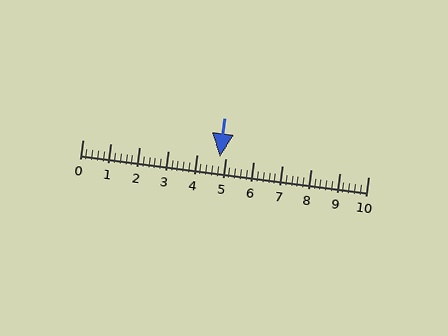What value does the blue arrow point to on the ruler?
The blue arrow points to approximately 4.8.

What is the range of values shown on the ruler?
The ruler shows values from 0 to 10.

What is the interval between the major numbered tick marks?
The major tick marks are spaced 1 units apart.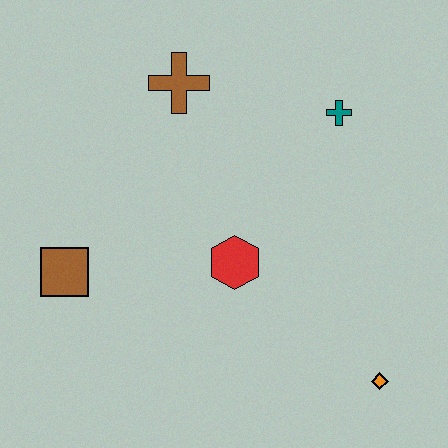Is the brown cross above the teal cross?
Yes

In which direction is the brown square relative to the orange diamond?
The brown square is to the left of the orange diamond.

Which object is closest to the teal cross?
The brown cross is closest to the teal cross.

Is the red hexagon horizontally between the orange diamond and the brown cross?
Yes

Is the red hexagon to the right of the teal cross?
No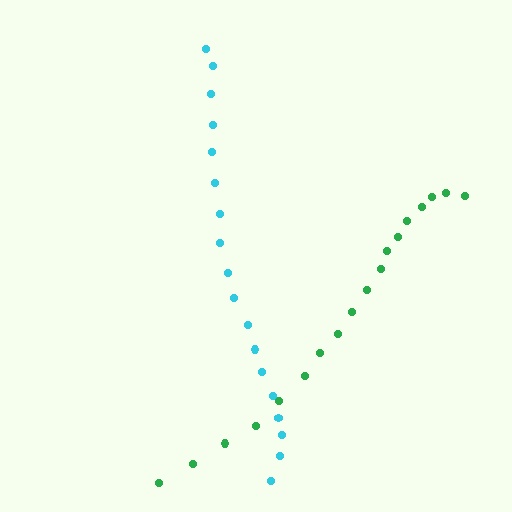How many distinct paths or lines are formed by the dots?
There are 2 distinct paths.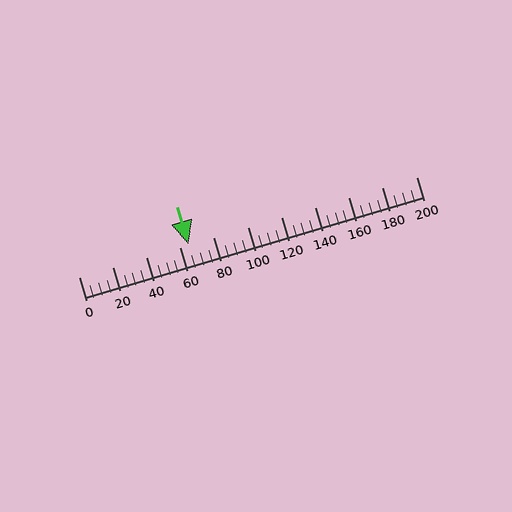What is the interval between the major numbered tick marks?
The major tick marks are spaced 20 units apart.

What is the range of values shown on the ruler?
The ruler shows values from 0 to 200.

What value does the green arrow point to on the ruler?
The green arrow points to approximately 65.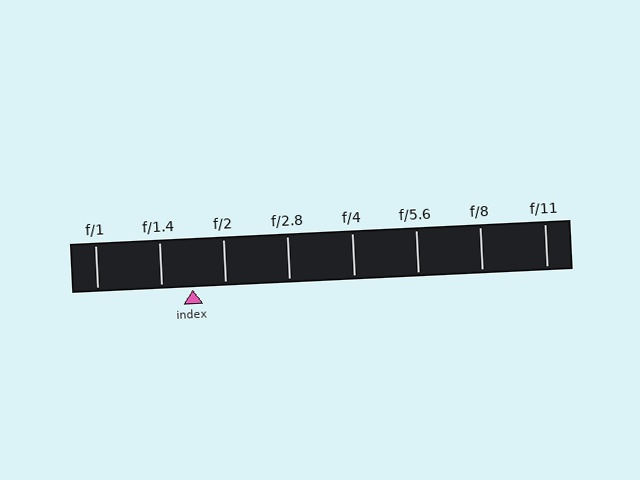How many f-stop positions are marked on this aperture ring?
There are 8 f-stop positions marked.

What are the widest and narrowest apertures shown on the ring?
The widest aperture shown is f/1 and the narrowest is f/11.